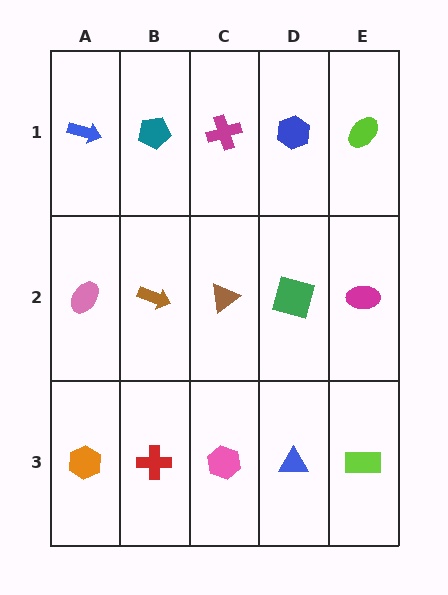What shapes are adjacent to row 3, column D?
A green square (row 2, column D), a pink hexagon (row 3, column C), a lime rectangle (row 3, column E).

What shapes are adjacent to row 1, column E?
A magenta ellipse (row 2, column E), a blue hexagon (row 1, column D).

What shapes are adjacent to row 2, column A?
A blue arrow (row 1, column A), an orange hexagon (row 3, column A), a brown arrow (row 2, column B).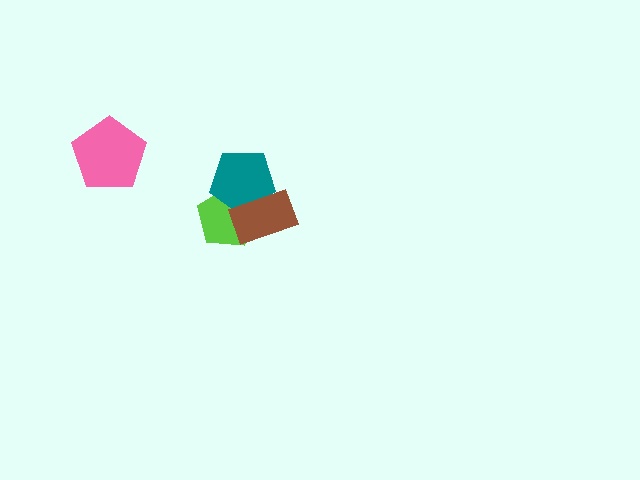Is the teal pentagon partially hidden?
Yes, it is partially covered by another shape.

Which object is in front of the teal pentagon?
The brown rectangle is in front of the teal pentagon.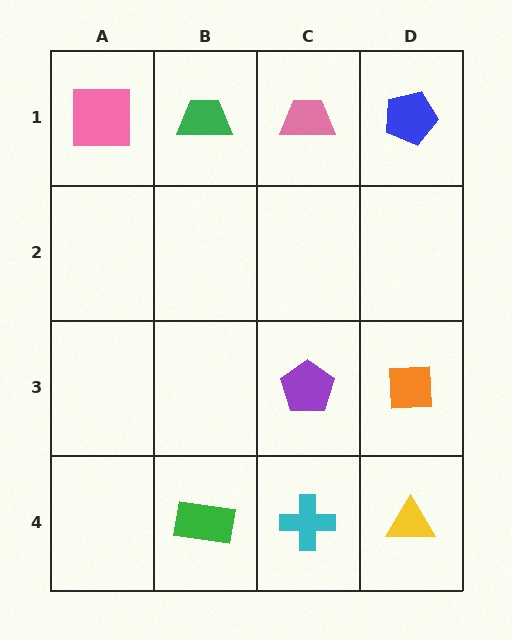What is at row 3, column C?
A purple pentagon.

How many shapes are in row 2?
0 shapes.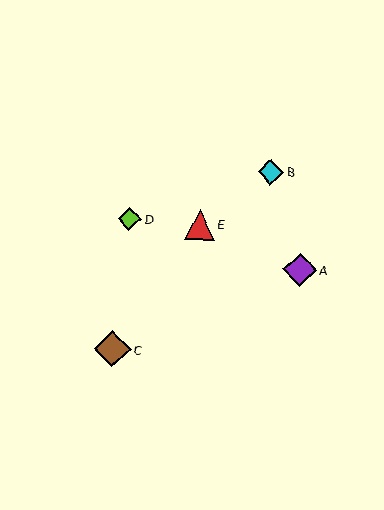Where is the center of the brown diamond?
The center of the brown diamond is at (112, 349).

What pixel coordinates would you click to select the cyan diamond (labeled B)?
Click at (271, 172) to select the cyan diamond B.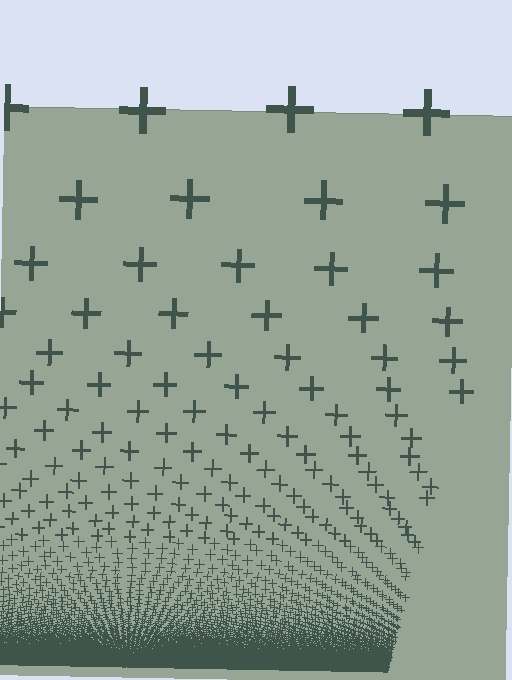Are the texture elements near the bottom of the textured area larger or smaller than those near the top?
Smaller. The gradient is inverted — elements near the bottom are smaller and denser.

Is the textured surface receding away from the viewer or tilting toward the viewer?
The surface appears to tilt toward the viewer. Texture elements get larger and sparser toward the top.